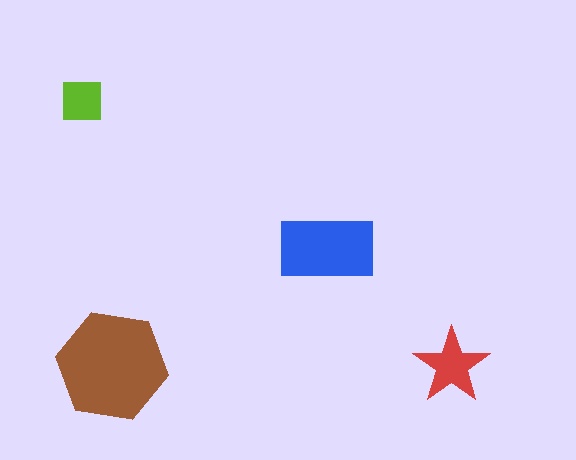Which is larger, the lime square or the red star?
The red star.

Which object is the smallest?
The lime square.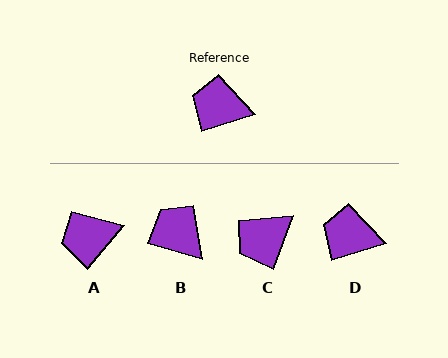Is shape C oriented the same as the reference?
No, it is off by about 52 degrees.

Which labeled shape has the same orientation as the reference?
D.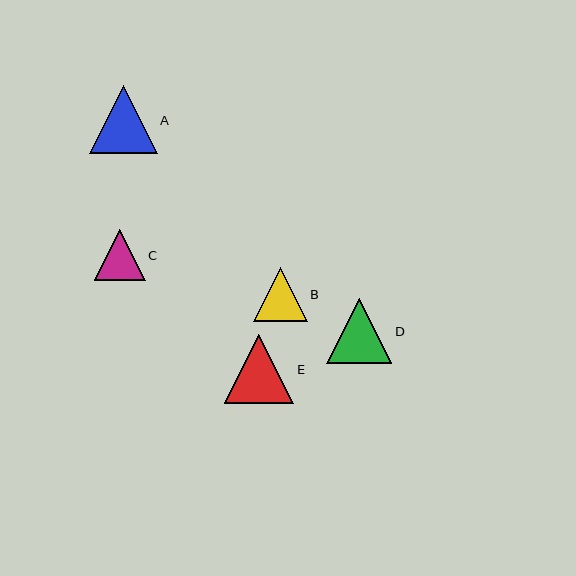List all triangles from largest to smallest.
From largest to smallest: E, A, D, B, C.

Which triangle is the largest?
Triangle E is the largest with a size of approximately 70 pixels.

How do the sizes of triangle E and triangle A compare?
Triangle E and triangle A are approximately the same size.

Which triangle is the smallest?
Triangle C is the smallest with a size of approximately 51 pixels.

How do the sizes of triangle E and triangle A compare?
Triangle E and triangle A are approximately the same size.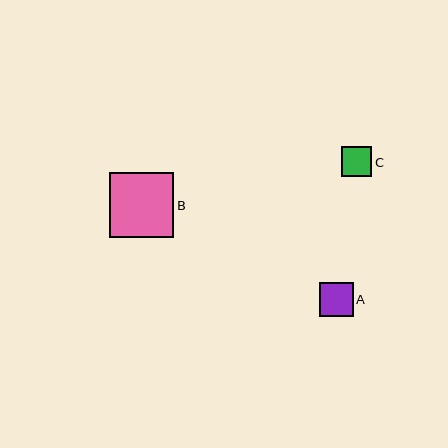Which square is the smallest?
Square C is the smallest with a size of approximately 30 pixels.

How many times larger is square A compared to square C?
Square A is approximately 1.1 times the size of square C.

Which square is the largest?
Square B is the largest with a size of approximately 64 pixels.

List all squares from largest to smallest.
From largest to smallest: B, A, C.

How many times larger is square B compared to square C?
Square B is approximately 2.2 times the size of square C.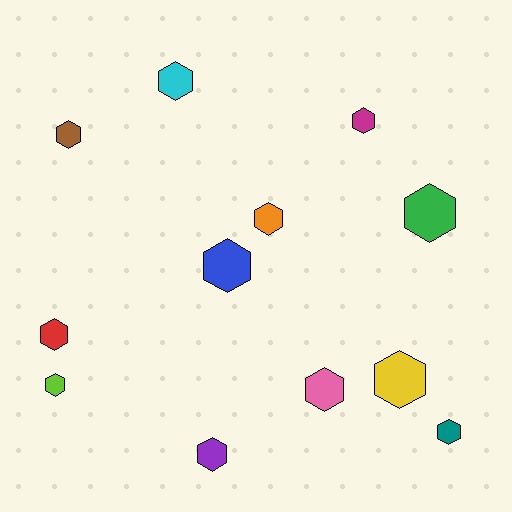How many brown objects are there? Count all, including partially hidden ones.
There is 1 brown object.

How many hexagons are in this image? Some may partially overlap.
There are 12 hexagons.